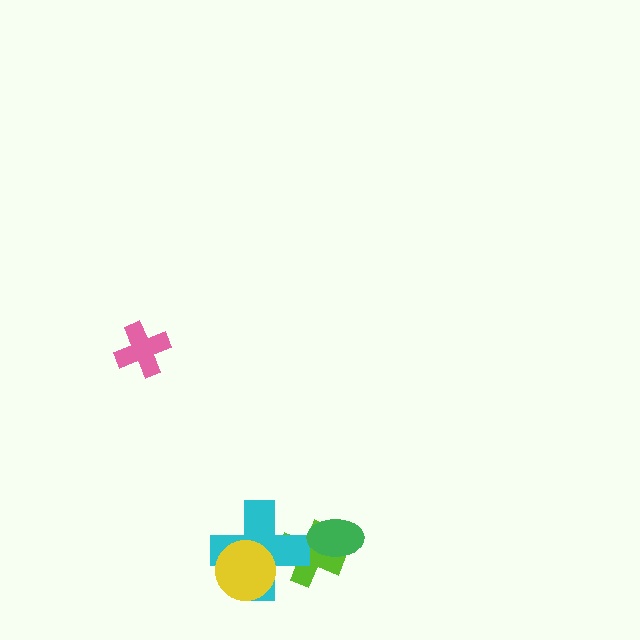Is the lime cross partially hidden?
Yes, it is partially covered by another shape.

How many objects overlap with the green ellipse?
1 object overlaps with the green ellipse.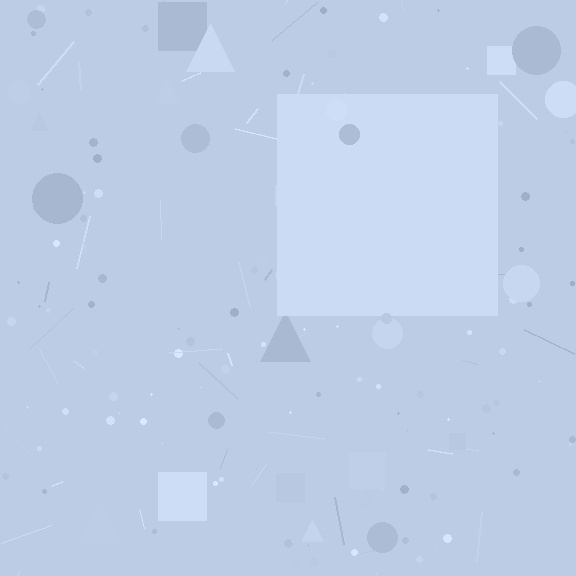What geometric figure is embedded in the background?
A square is embedded in the background.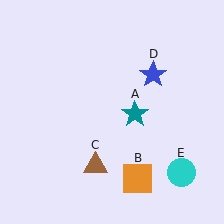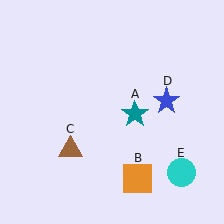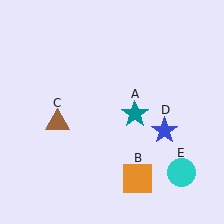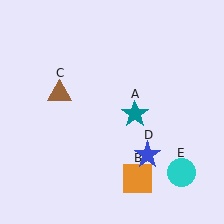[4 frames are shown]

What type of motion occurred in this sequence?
The brown triangle (object C), blue star (object D) rotated clockwise around the center of the scene.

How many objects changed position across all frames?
2 objects changed position: brown triangle (object C), blue star (object D).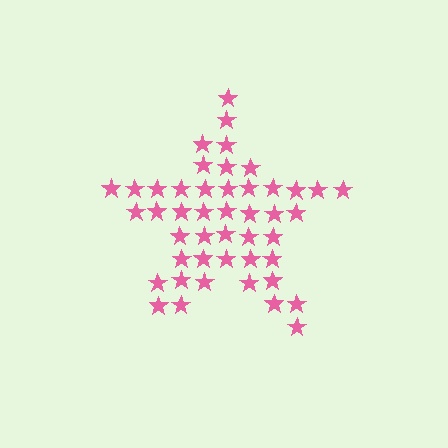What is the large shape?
The large shape is a star.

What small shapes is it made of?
It is made of small stars.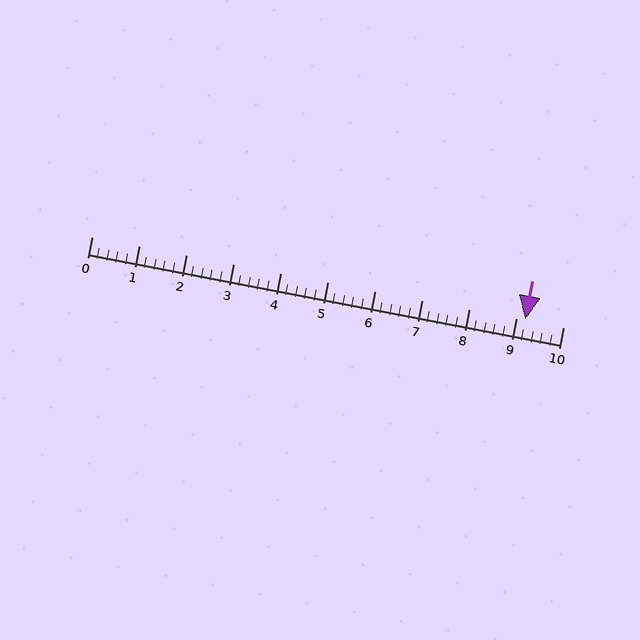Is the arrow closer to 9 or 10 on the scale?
The arrow is closer to 9.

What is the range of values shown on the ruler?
The ruler shows values from 0 to 10.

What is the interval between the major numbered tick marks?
The major tick marks are spaced 1 units apart.